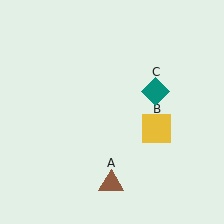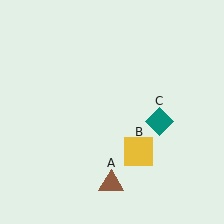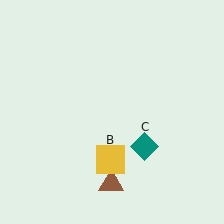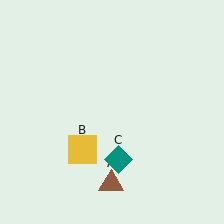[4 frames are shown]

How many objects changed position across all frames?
2 objects changed position: yellow square (object B), teal diamond (object C).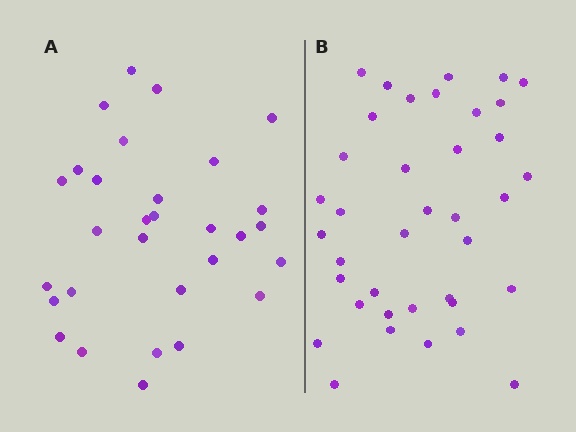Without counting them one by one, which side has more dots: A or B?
Region B (the right region) has more dots.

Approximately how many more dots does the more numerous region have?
Region B has roughly 8 or so more dots than region A.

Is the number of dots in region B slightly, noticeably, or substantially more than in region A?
Region B has noticeably more, but not dramatically so. The ratio is roughly 1.3 to 1.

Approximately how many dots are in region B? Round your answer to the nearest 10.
About 40 dots. (The exact count is 38, which rounds to 40.)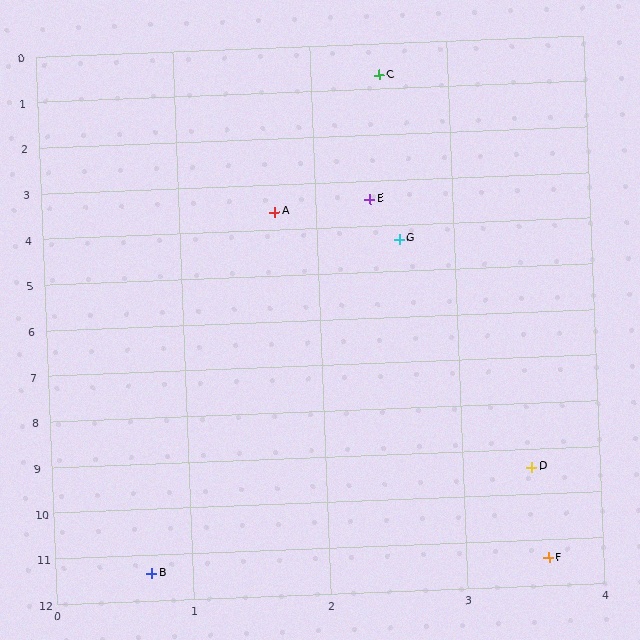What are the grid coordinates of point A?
Point A is at approximately (1.7, 3.6).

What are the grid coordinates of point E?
Point E is at approximately (2.4, 3.4).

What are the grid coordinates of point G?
Point G is at approximately (2.6, 4.3).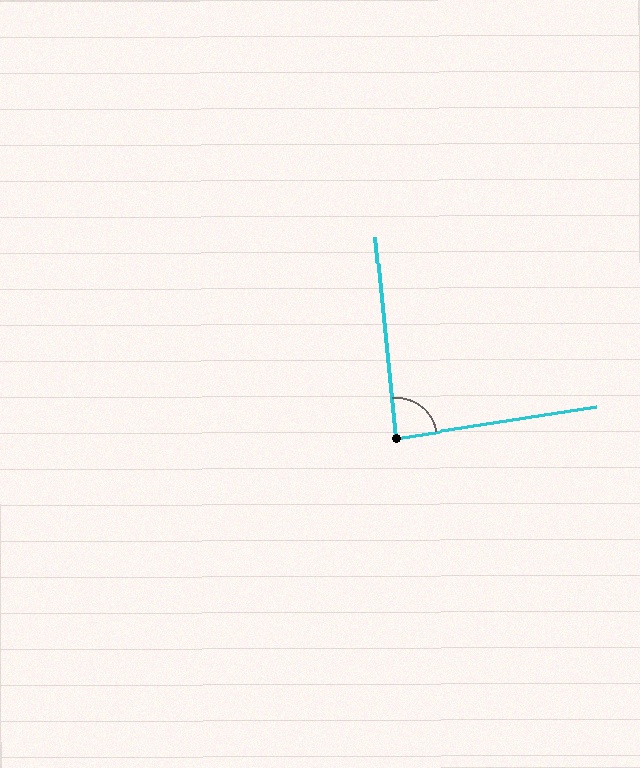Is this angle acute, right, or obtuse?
It is approximately a right angle.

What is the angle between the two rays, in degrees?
Approximately 87 degrees.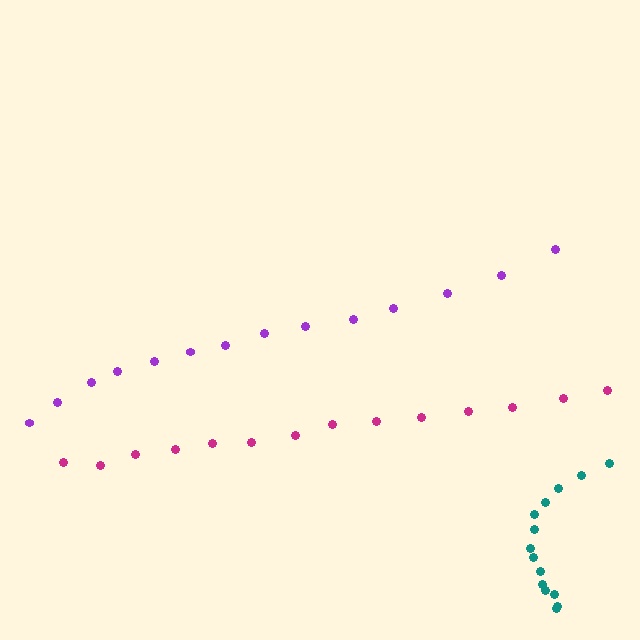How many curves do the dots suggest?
There are 3 distinct paths.